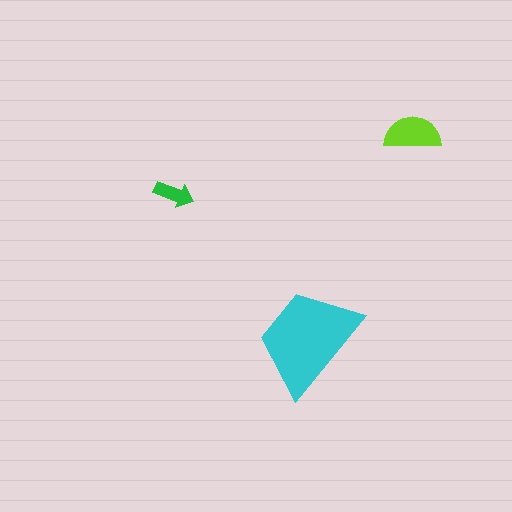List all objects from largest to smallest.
The cyan trapezoid, the lime semicircle, the green arrow.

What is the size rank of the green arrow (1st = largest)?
3rd.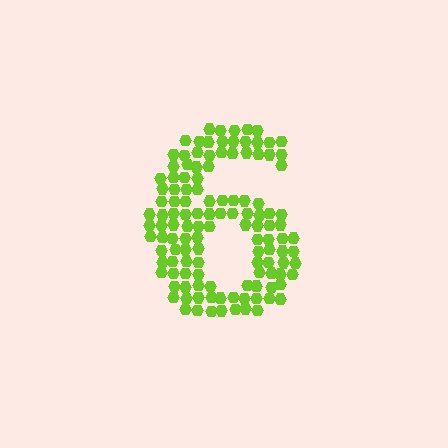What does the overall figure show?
The overall figure shows the digit 6.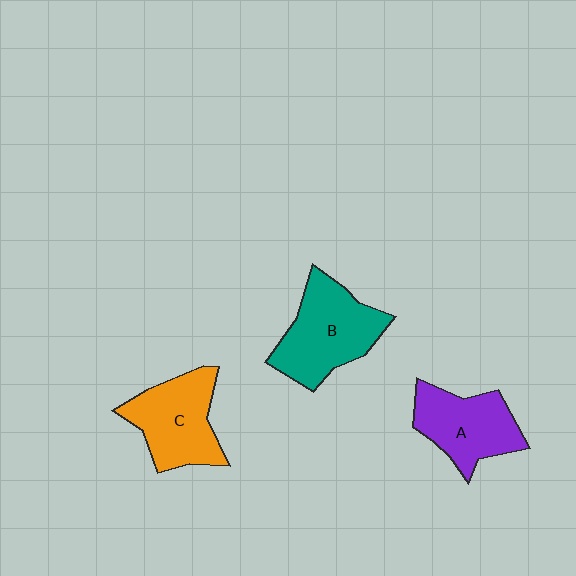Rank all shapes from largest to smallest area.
From largest to smallest: B (teal), C (orange), A (purple).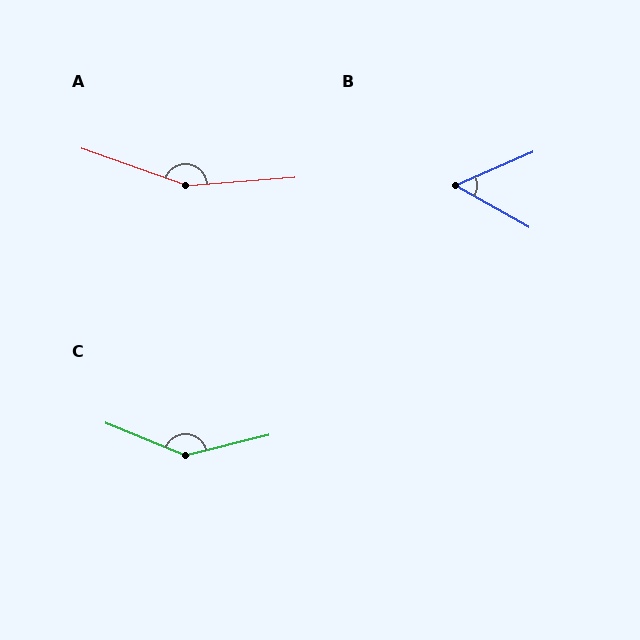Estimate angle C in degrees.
Approximately 144 degrees.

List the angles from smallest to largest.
B (53°), C (144°), A (156°).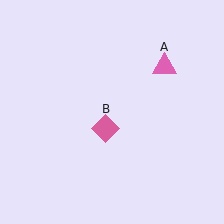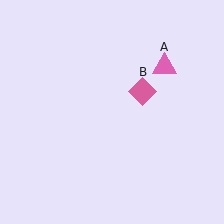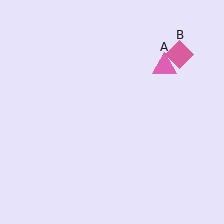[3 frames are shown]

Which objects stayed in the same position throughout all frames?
Pink triangle (object A) remained stationary.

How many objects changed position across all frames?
1 object changed position: pink diamond (object B).